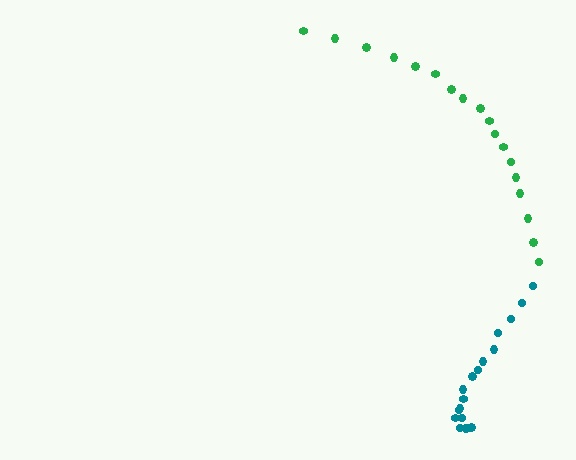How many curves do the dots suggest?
There are 2 distinct paths.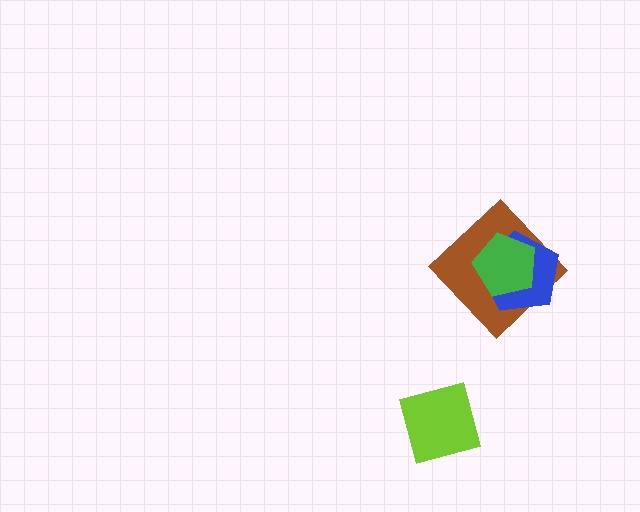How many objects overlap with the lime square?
0 objects overlap with the lime square.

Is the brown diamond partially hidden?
Yes, it is partially covered by another shape.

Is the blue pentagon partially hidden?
Yes, it is partially covered by another shape.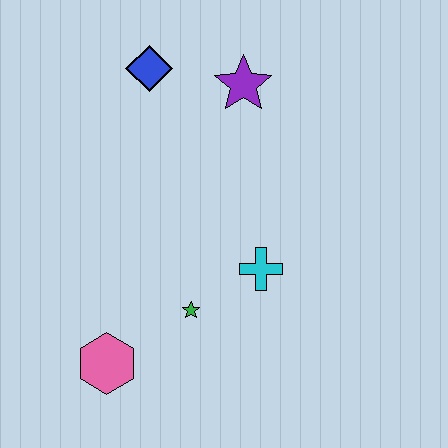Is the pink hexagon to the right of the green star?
No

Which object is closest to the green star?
The cyan cross is closest to the green star.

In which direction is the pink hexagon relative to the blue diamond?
The pink hexagon is below the blue diamond.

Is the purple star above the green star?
Yes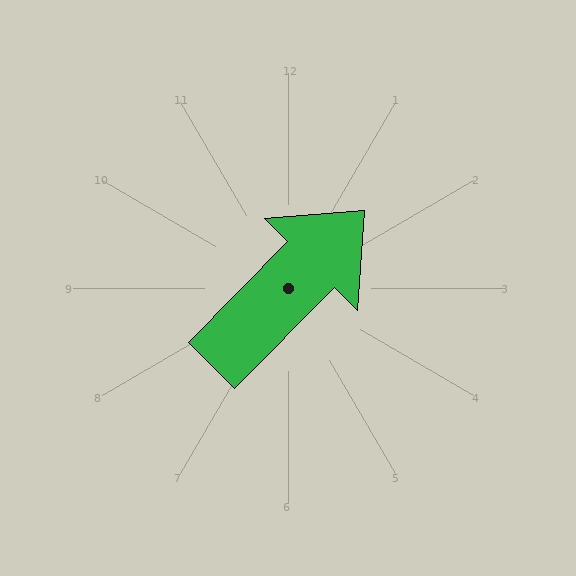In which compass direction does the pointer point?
Northeast.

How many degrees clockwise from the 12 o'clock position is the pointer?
Approximately 45 degrees.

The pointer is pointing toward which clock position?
Roughly 1 o'clock.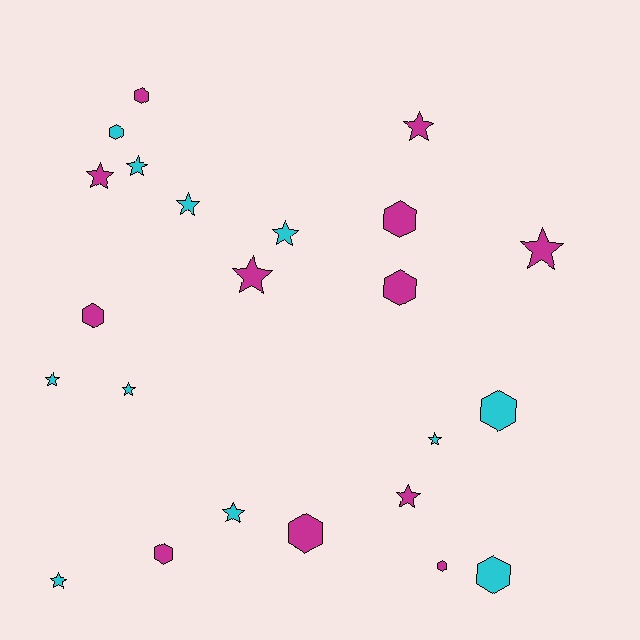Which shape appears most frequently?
Star, with 13 objects.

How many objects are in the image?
There are 23 objects.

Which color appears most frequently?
Magenta, with 12 objects.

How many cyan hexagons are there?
There are 3 cyan hexagons.